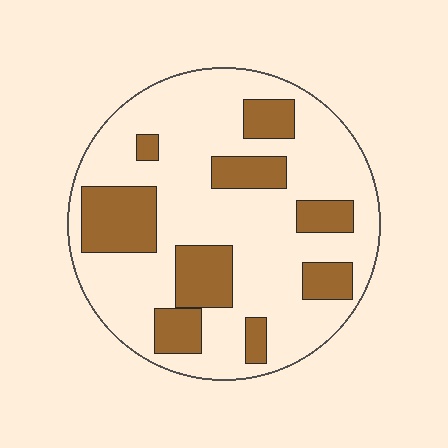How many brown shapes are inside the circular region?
9.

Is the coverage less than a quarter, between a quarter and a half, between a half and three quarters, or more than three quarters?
Between a quarter and a half.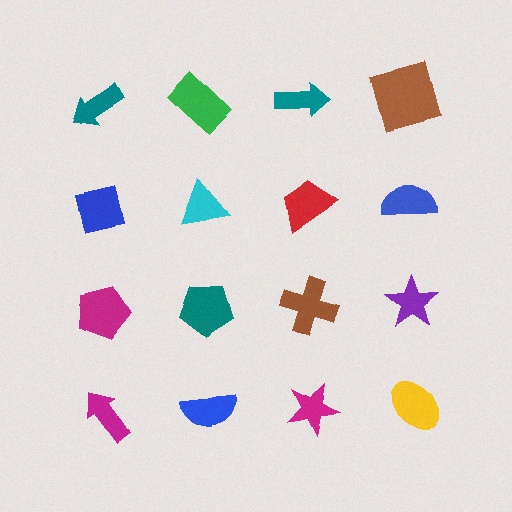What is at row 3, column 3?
A brown cross.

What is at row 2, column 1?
A blue square.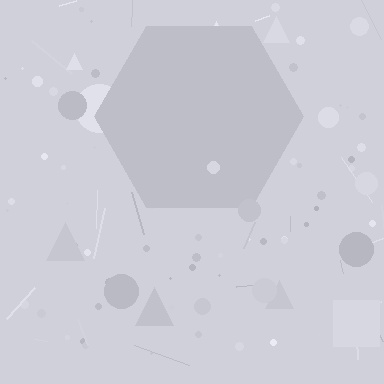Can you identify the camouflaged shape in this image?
The camouflaged shape is a hexagon.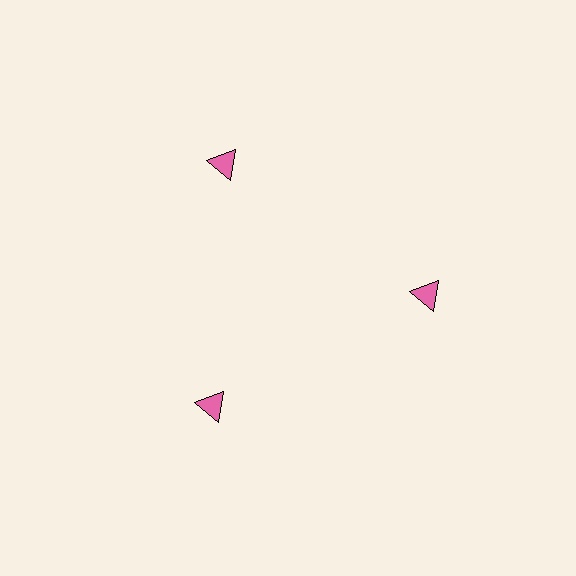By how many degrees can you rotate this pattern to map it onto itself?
The pattern maps onto itself every 120 degrees of rotation.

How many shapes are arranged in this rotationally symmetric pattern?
There are 3 shapes, arranged in 3 groups of 1.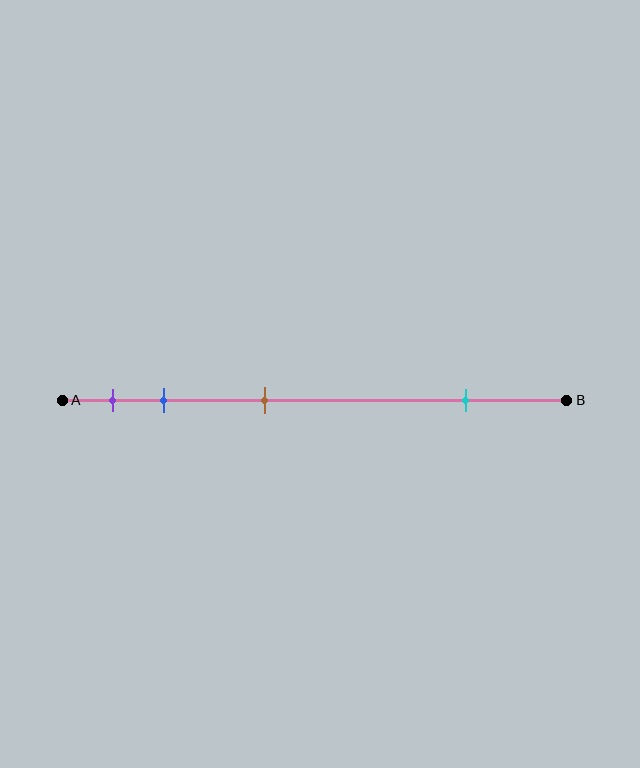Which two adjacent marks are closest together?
The purple and blue marks are the closest adjacent pair.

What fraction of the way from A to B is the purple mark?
The purple mark is approximately 10% (0.1) of the way from A to B.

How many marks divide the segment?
There are 4 marks dividing the segment.